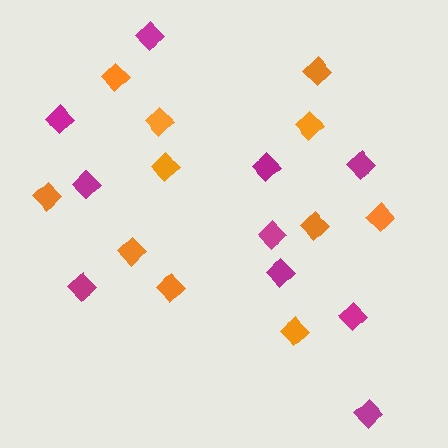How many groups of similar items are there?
There are 2 groups: one group of magenta diamonds (10) and one group of orange diamonds (11).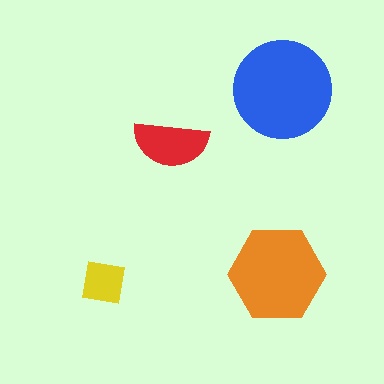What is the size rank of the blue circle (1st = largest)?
1st.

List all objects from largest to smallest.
The blue circle, the orange hexagon, the red semicircle, the yellow square.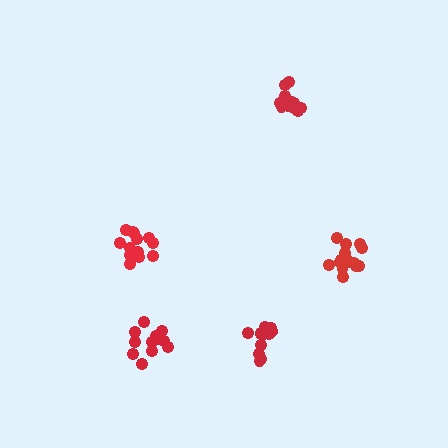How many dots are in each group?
Group 1: 12 dots, Group 2: 12 dots, Group 3: 14 dots, Group 4: 14 dots, Group 5: 15 dots (67 total).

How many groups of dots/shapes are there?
There are 5 groups.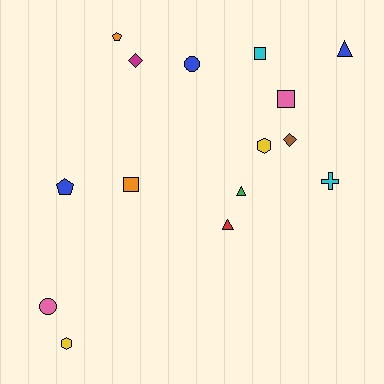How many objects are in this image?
There are 15 objects.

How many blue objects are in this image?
There are 3 blue objects.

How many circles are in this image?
There are 2 circles.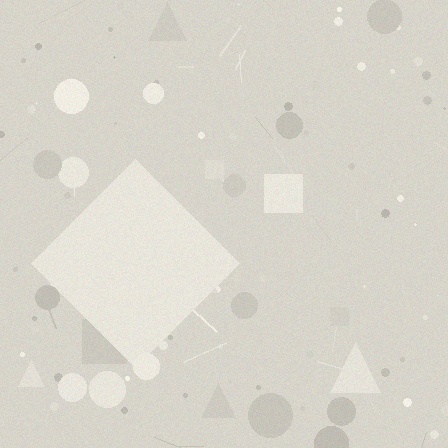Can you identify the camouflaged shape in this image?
The camouflaged shape is a diamond.